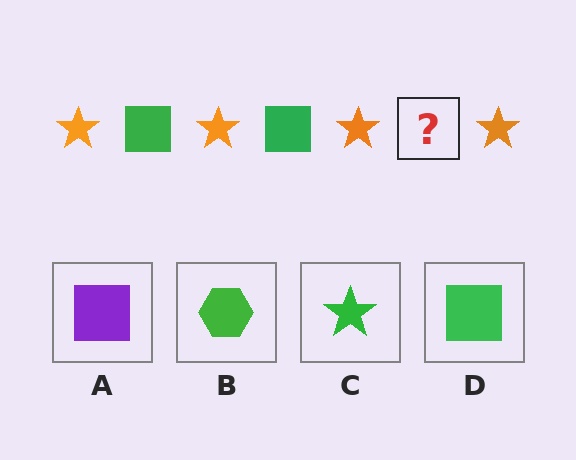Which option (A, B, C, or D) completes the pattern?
D.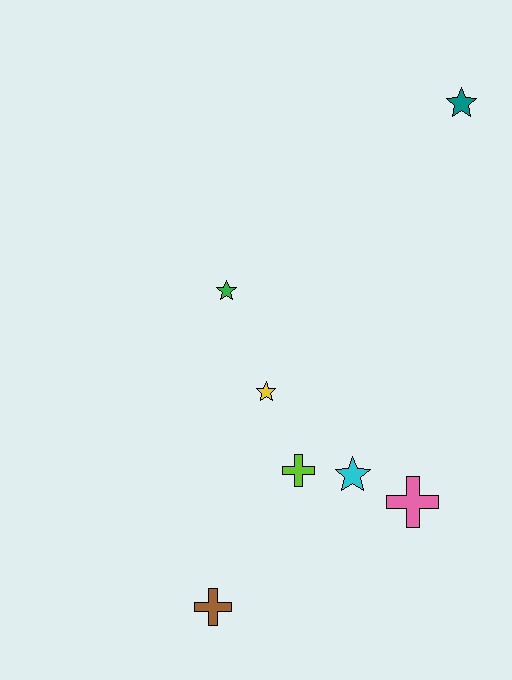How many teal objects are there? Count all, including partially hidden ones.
There is 1 teal object.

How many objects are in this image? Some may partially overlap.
There are 7 objects.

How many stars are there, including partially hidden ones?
There are 4 stars.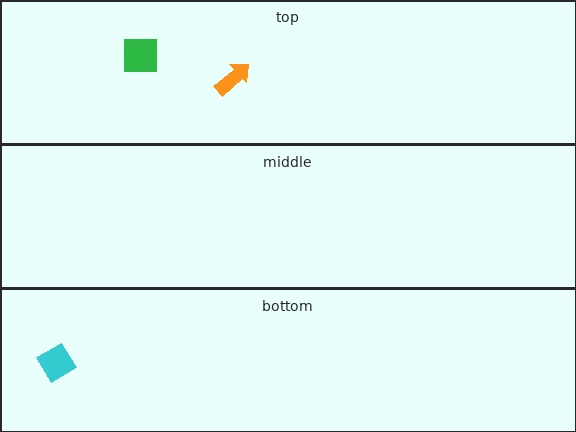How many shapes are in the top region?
2.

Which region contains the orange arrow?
The top region.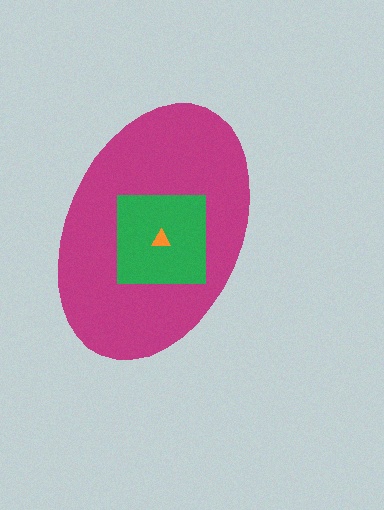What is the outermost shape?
The magenta ellipse.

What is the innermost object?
The orange triangle.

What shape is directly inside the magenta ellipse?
The green square.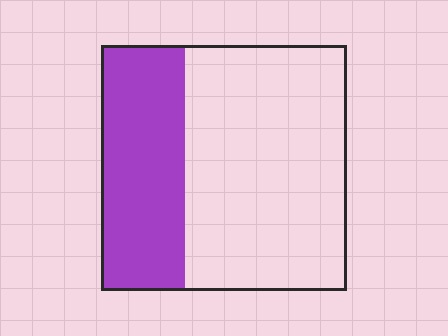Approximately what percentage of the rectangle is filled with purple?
Approximately 35%.